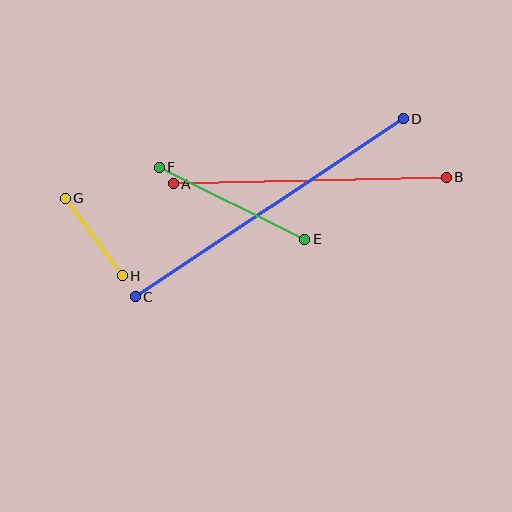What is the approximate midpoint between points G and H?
The midpoint is at approximately (94, 237) pixels.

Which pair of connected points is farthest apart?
Points C and D are farthest apart.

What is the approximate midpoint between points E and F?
The midpoint is at approximately (232, 203) pixels.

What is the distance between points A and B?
The distance is approximately 273 pixels.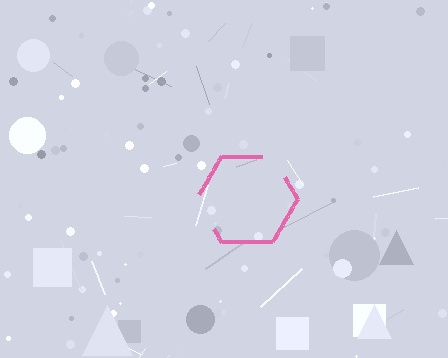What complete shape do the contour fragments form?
The contour fragments form a hexagon.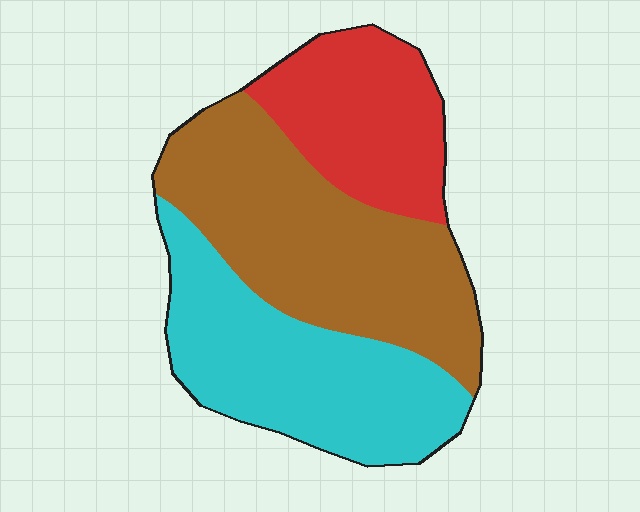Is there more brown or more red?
Brown.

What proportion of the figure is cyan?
Cyan takes up about one third (1/3) of the figure.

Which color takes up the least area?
Red, at roughly 25%.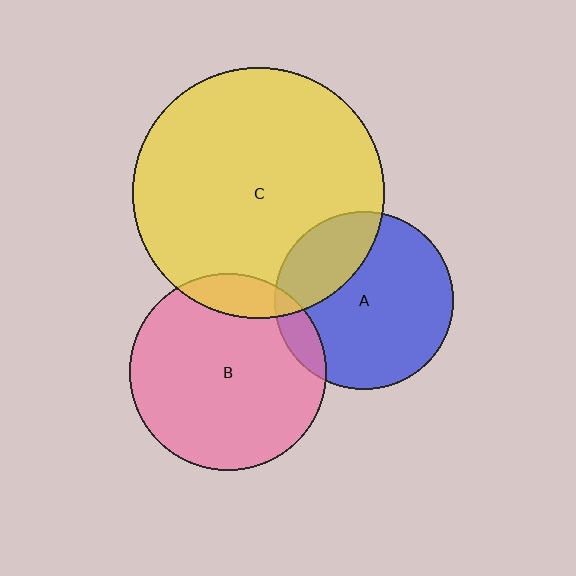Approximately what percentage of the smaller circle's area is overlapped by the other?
Approximately 10%.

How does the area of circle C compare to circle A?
Approximately 2.0 times.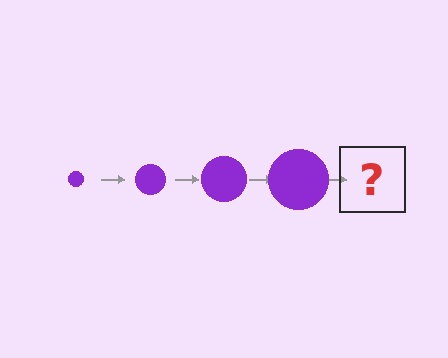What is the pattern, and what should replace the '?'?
The pattern is that the circle gets progressively larger each step. The '?' should be a purple circle, larger than the previous one.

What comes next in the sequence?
The next element should be a purple circle, larger than the previous one.